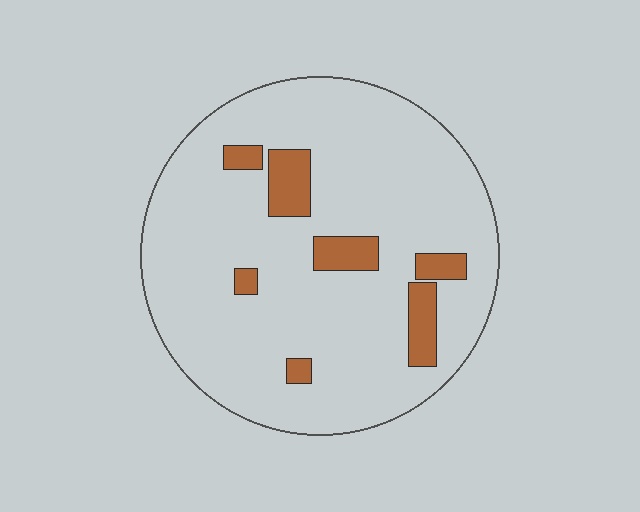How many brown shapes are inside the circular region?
7.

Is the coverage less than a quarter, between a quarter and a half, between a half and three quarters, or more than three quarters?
Less than a quarter.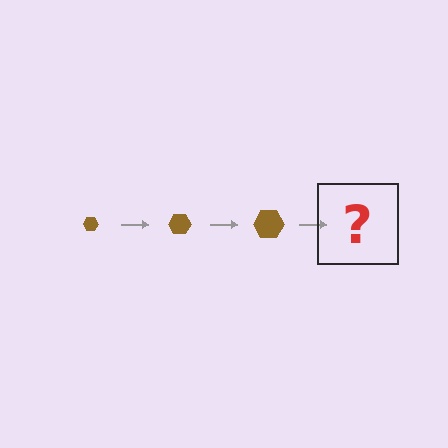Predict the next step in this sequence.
The next step is a brown hexagon, larger than the previous one.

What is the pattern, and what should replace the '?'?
The pattern is that the hexagon gets progressively larger each step. The '?' should be a brown hexagon, larger than the previous one.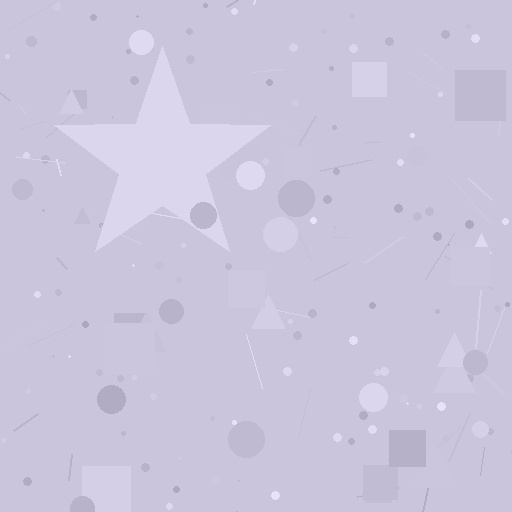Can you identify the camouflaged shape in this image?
The camouflaged shape is a star.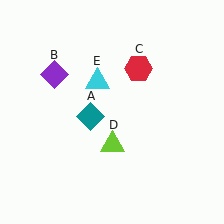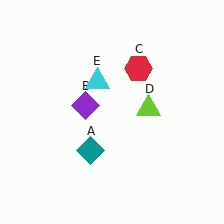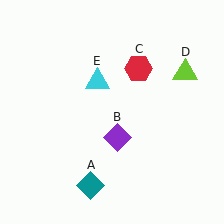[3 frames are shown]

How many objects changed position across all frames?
3 objects changed position: teal diamond (object A), purple diamond (object B), lime triangle (object D).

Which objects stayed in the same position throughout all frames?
Red hexagon (object C) and cyan triangle (object E) remained stationary.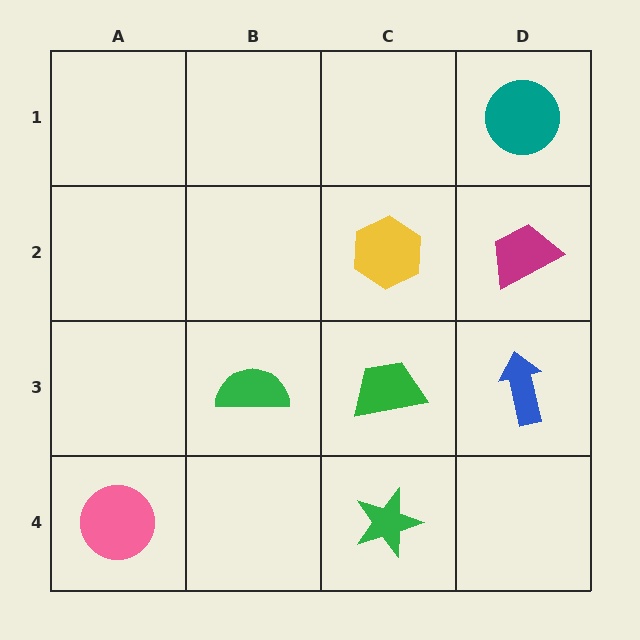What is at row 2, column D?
A magenta trapezoid.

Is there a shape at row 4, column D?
No, that cell is empty.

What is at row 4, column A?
A pink circle.